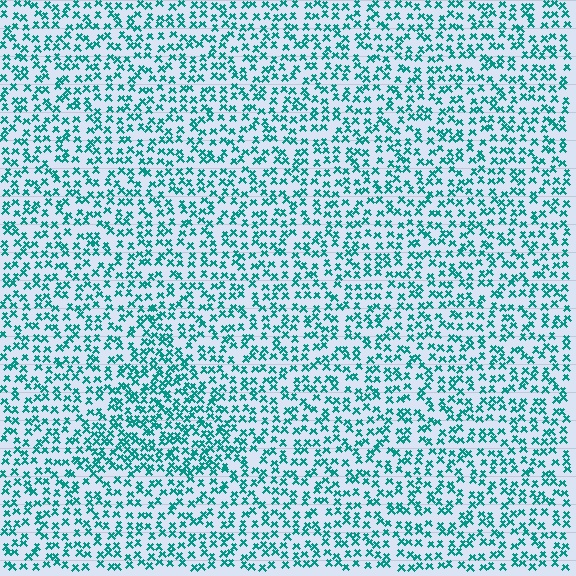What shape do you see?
I see a triangle.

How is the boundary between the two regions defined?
The boundary is defined by a change in element density (approximately 1.6x ratio). All elements are the same color, size, and shape.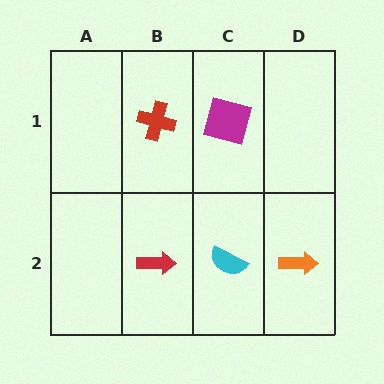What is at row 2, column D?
An orange arrow.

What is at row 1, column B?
A red cross.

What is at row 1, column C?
A magenta square.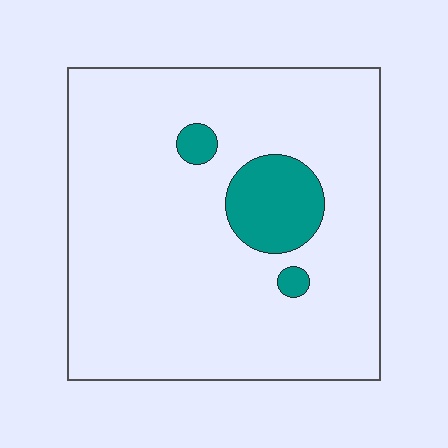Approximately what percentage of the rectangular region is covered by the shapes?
Approximately 10%.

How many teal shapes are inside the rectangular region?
3.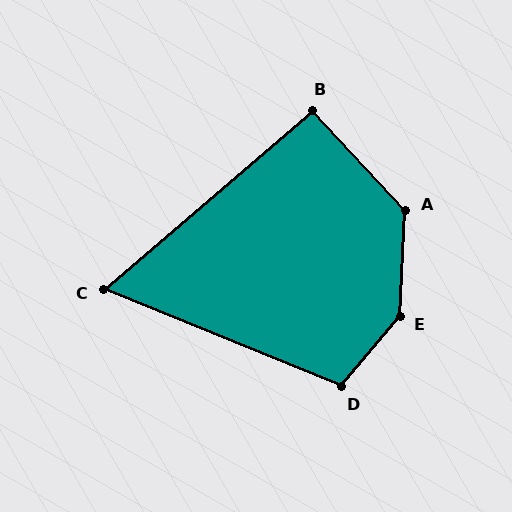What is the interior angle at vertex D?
Approximately 107 degrees (obtuse).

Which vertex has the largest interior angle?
E, at approximately 143 degrees.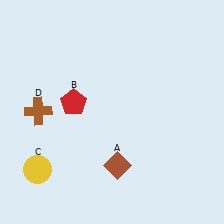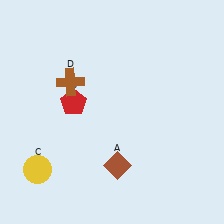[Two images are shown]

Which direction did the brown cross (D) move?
The brown cross (D) moved right.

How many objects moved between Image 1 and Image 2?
1 object moved between the two images.